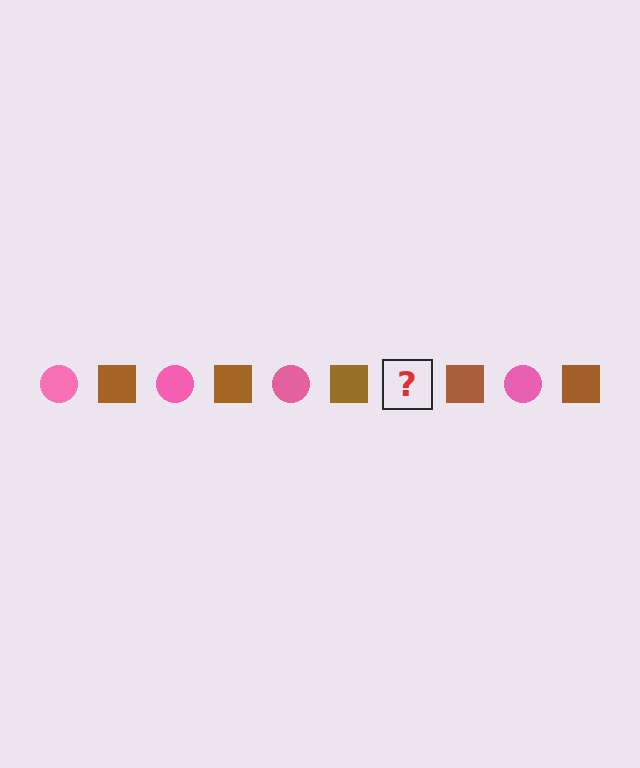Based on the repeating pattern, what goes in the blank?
The blank should be a pink circle.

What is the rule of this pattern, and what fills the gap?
The rule is that the pattern alternates between pink circle and brown square. The gap should be filled with a pink circle.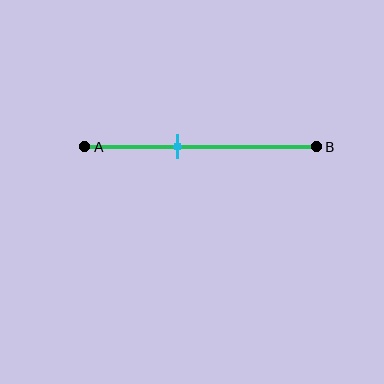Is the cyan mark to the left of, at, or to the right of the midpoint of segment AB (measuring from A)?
The cyan mark is to the left of the midpoint of segment AB.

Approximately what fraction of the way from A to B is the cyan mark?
The cyan mark is approximately 40% of the way from A to B.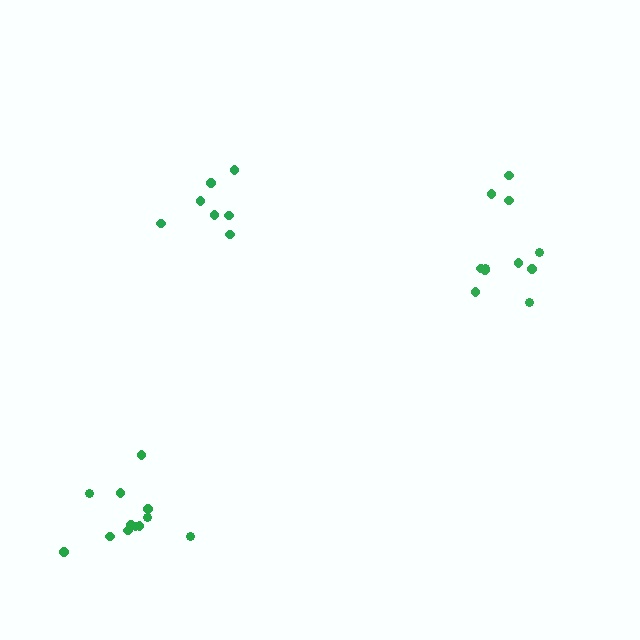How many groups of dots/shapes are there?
There are 3 groups.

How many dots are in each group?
Group 1: 7 dots, Group 2: 12 dots, Group 3: 11 dots (30 total).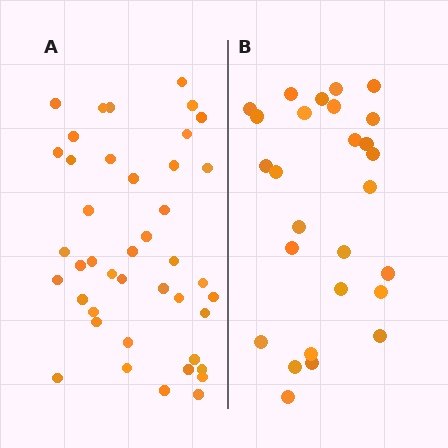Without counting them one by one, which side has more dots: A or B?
Region A (the left region) has more dots.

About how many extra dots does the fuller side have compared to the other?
Region A has approximately 15 more dots than region B.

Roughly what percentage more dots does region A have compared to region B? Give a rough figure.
About 55% more.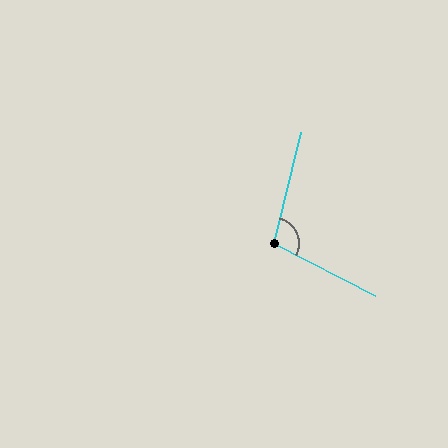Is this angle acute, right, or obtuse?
It is obtuse.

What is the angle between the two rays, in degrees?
Approximately 103 degrees.